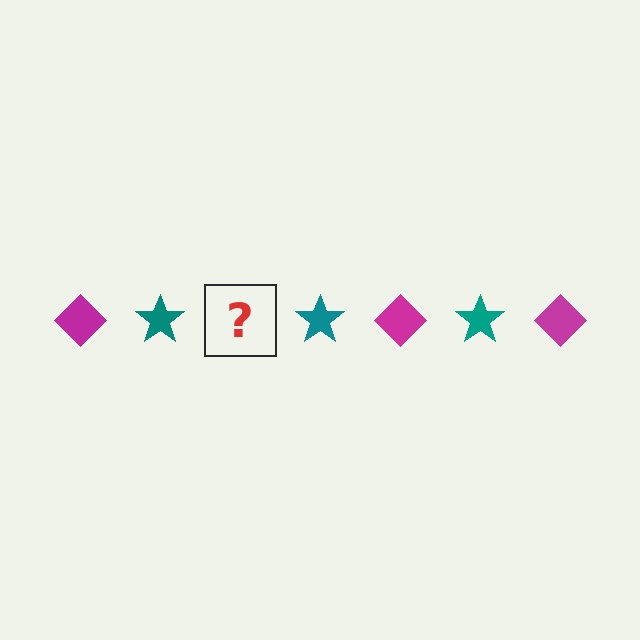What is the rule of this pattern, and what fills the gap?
The rule is that the pattern alternates between magenta diamond and teal star. The gap should be filled with a magenta diamond.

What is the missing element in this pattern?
The missing element is a magenta diamond.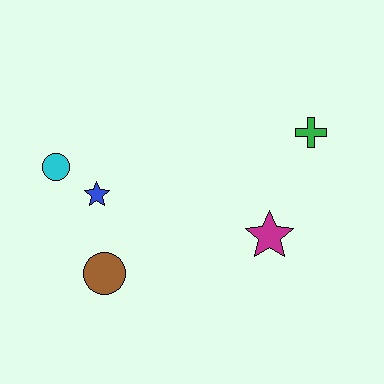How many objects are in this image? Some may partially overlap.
There are 5 objects.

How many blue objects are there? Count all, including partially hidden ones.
There is 1 blue object.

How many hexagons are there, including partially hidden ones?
There are no hexagons.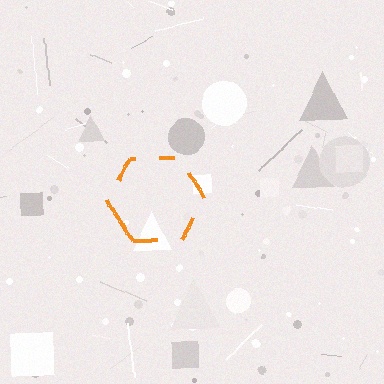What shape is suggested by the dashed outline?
The dashed outline suggests a hexagon.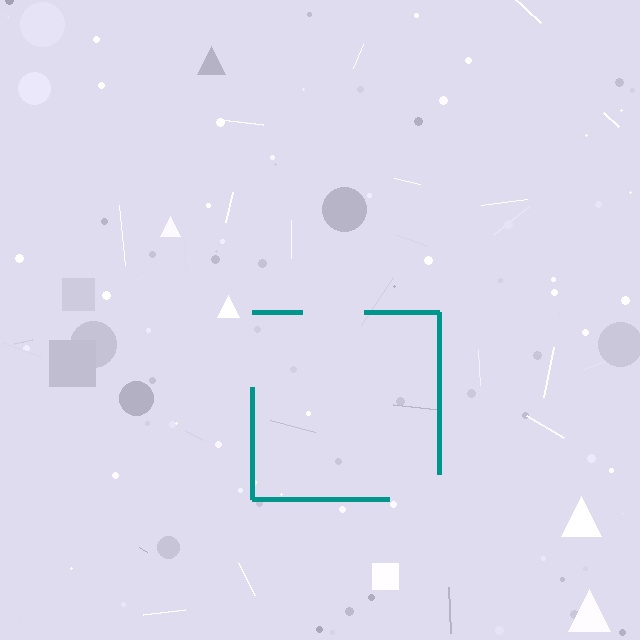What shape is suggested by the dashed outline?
The dashed outline suggests a square.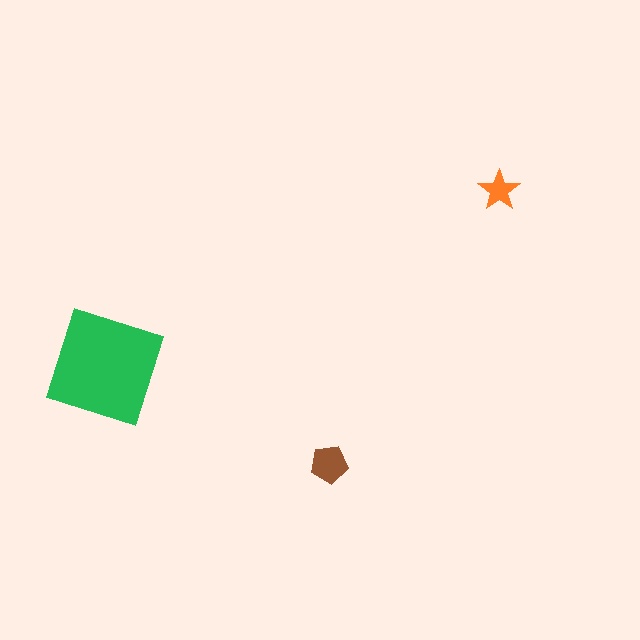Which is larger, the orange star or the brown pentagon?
The brown pentagon.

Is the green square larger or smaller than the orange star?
Larger.